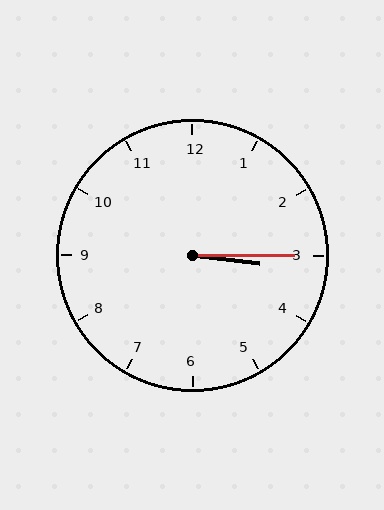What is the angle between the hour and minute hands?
Approximately 8 degrees.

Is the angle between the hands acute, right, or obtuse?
It is acute.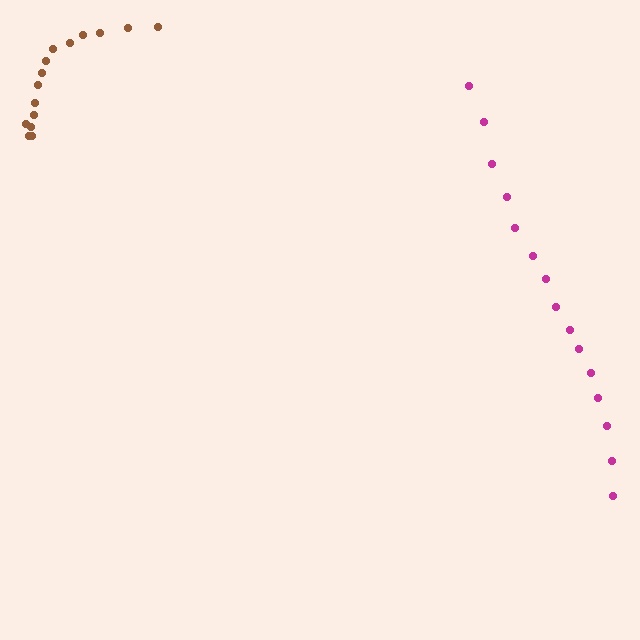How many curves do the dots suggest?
There are 2 distinct paths.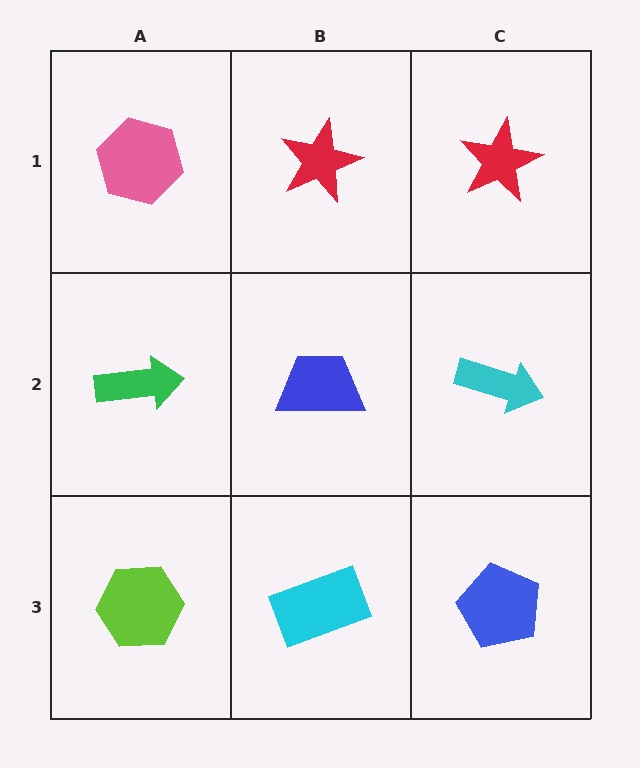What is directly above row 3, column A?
A green arrow.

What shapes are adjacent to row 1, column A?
A green arrow (row 2, column A), a red star (row 1, column B).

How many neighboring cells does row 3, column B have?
3.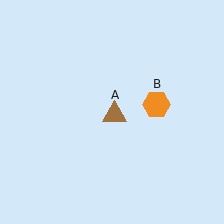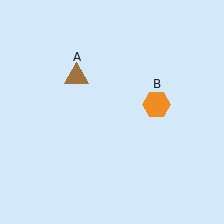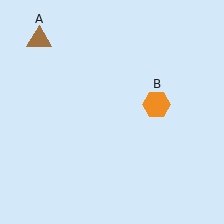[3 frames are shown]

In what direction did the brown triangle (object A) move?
The brown triangle (object A) moved up and to the left.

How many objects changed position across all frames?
1 object changed position: brown triangle (object A).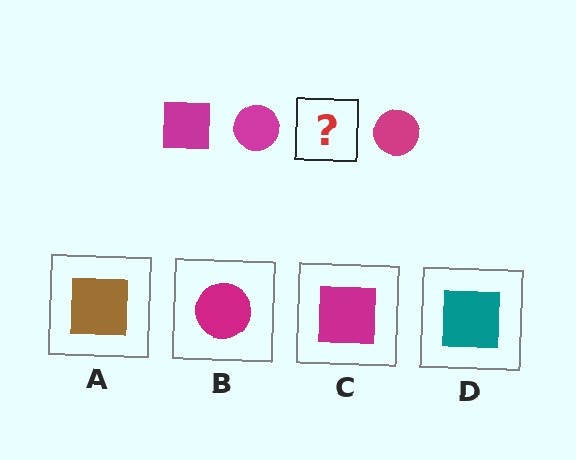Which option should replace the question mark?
Option C.